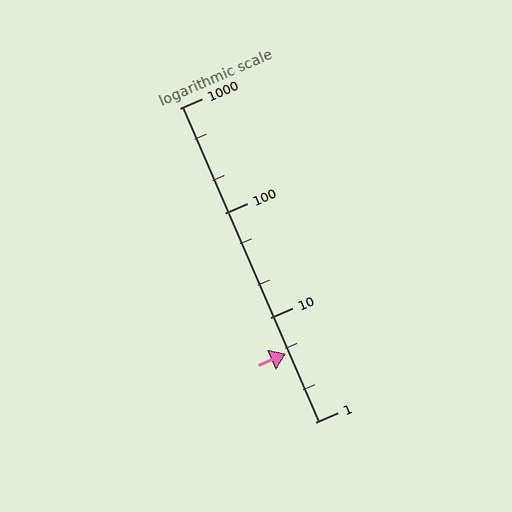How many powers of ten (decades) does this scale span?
The scale spans 3 decades, from 1 to 1000.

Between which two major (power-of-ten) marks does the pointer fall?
The pointer is between 1 and 10.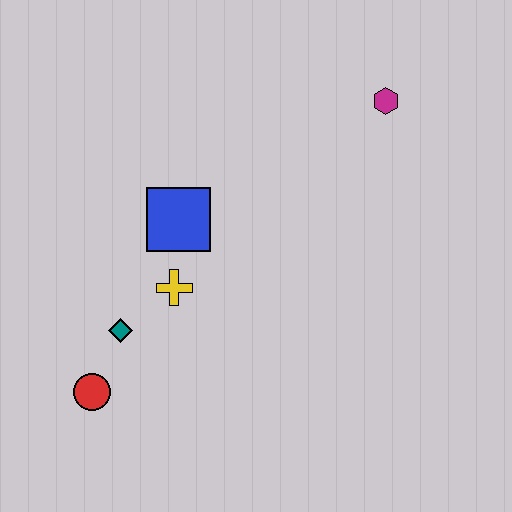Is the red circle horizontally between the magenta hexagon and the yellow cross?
No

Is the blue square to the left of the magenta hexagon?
Yes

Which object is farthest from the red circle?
The magenta hexagon is farthest from the red circle.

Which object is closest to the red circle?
The teal diamond is closest to the red circle.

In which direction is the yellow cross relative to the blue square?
The yellow cross is below the blue square.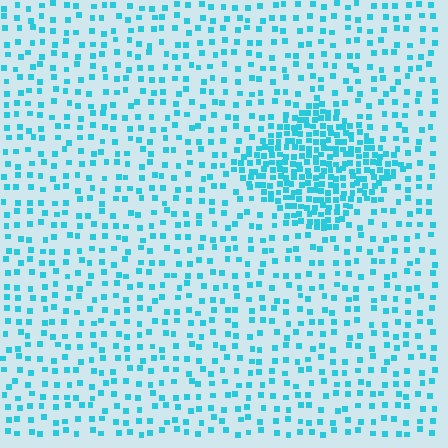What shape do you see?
I see a diamond.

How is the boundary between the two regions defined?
The boundary is defined by a change in element density (approximately 2.8x ratio). All elements are the same color, size, and shape.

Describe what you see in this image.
The image contains small cyan elements arranged at two different densities. A diamond-shaped region is visible where the elements are more densely packed than the surrounding area.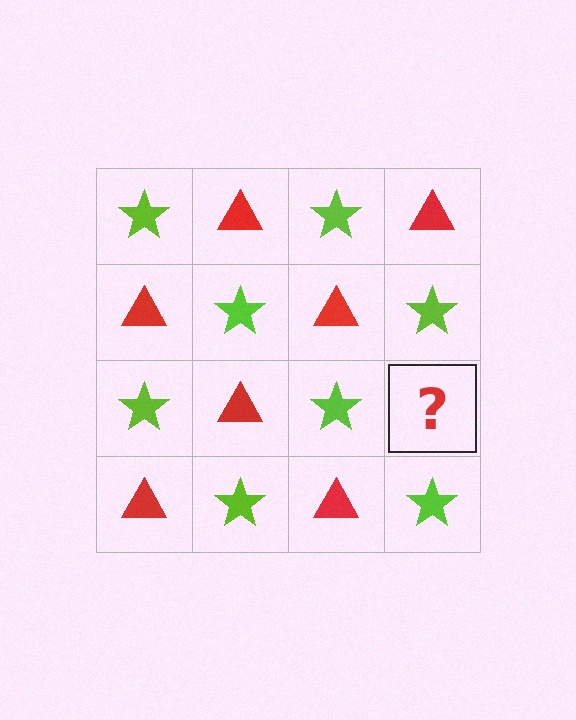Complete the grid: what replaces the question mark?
The question mark should be replaced with a red triangle.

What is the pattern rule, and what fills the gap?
The rule is that it alternates lime star and red triangle in a checkerboard pattern. The gap should be filled with a red triangle.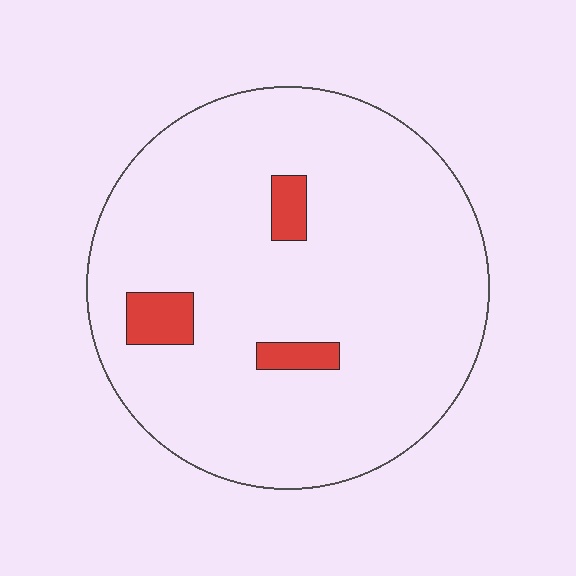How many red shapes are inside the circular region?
3.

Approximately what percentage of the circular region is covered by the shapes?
Approximately 5%.